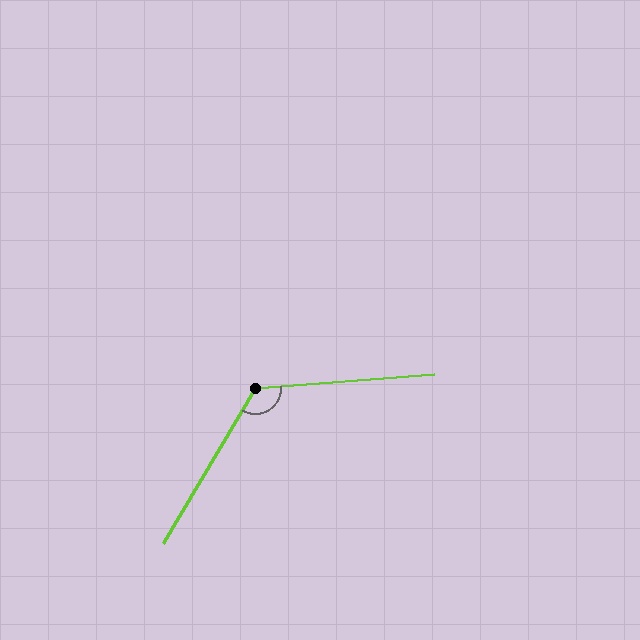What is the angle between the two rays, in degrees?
Approximately 125 degrees.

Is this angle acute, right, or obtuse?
It is obtuse.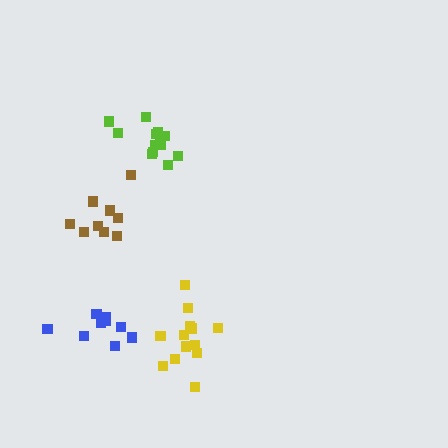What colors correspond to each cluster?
The clusters are colored: yellow, lime, brown, blue.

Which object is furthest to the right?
The yellow cluster is rightmost.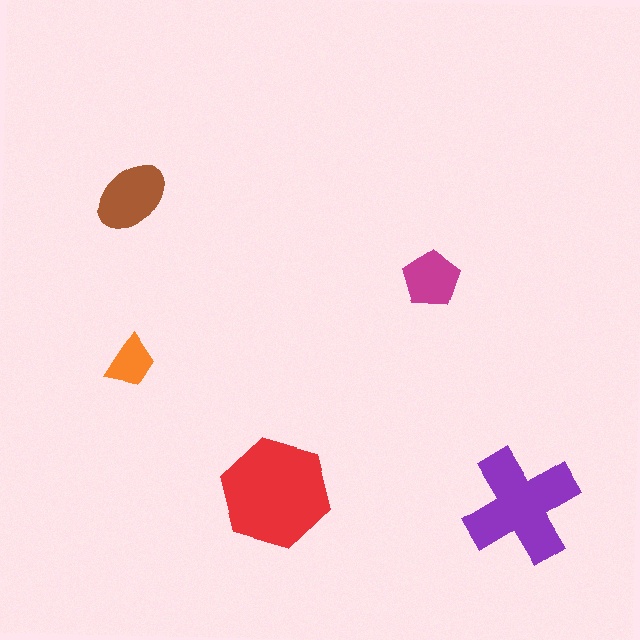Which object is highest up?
The brown ellipse is topmost.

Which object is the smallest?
The orange trapezoid.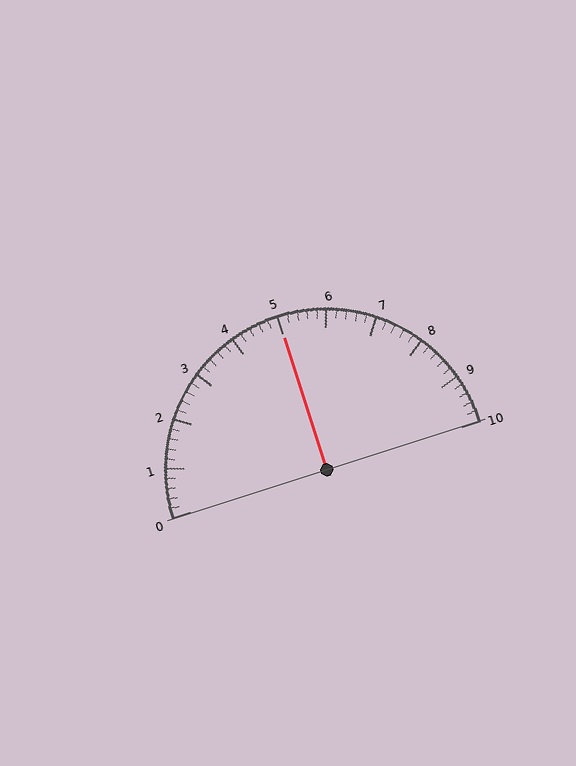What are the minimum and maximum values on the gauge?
The gauge ranges from 0 to 10.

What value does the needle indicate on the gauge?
The needle indicates approximately 5.0.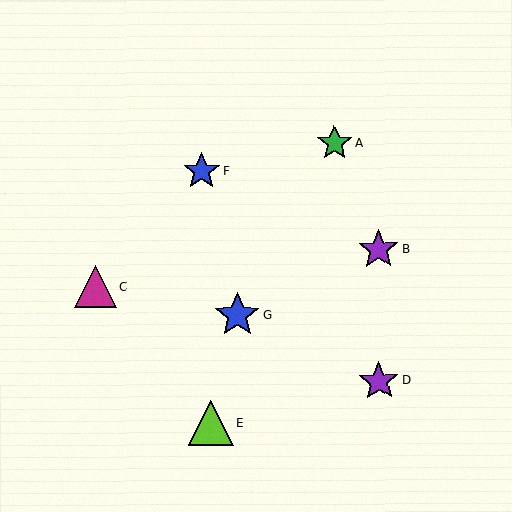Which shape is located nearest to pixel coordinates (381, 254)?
The purple star (labeled B) at (378, 249) is nearest to that location.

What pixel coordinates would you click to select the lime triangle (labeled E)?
Click at (210, 423) to select the lime triangle E.